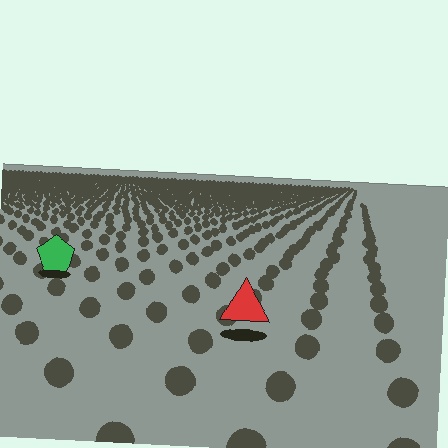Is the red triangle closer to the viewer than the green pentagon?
Yes. The red triangle is closer — you can tell from the texture gradient: the ground texture is coarser near it.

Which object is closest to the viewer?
The red triangle is closest. The texture marks near it are larger and more spread out.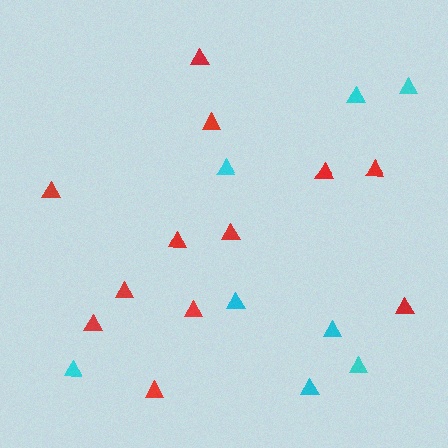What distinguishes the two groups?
There are 2 groups: one group of red triangles (12) and one group of cyan triangles (8).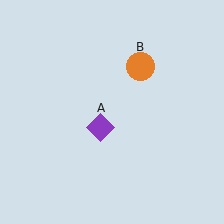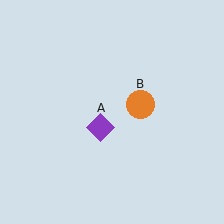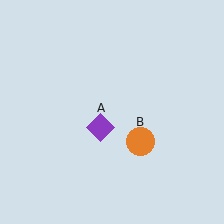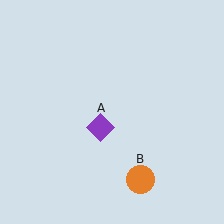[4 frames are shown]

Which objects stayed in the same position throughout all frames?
Purple diamond (object A) remained stationary.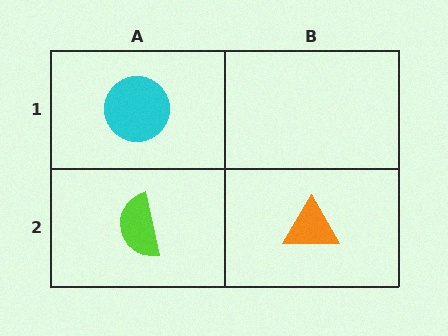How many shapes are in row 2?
2 shapes.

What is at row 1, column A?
A cyan circle.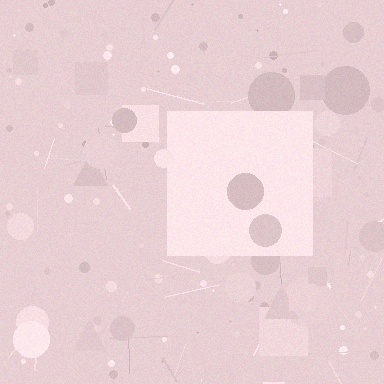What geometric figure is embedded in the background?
A square is embedded in the background.